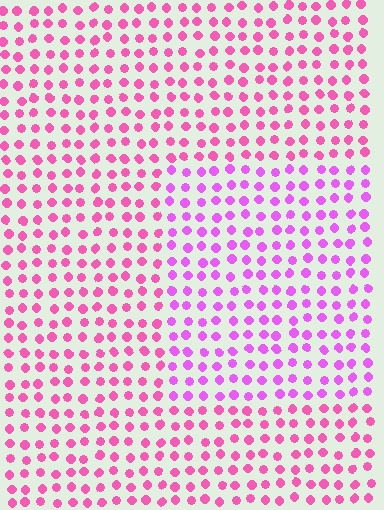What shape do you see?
I see a rectangle.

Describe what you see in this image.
The image is filled with small pink elements in a uniform arrangement. A rectangle-shaped region is visible where the elements are tinted to a slightly different hue, forming a subtle color boundary.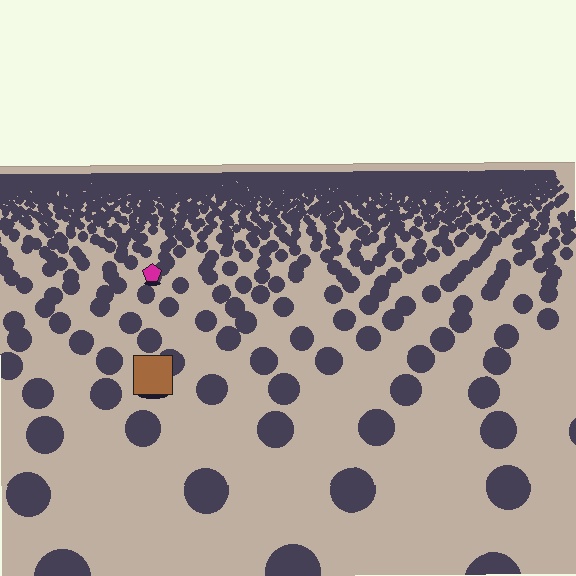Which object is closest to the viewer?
The brown square is closest. The texture marks near it are larger and more spread out.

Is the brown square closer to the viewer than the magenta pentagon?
Yes. The brown square is closer — you can tell from the texture gradient: the ground texture is coarser near it.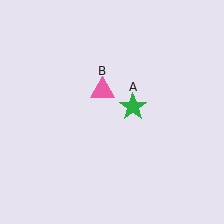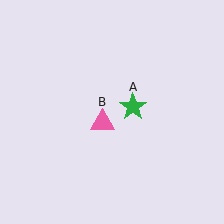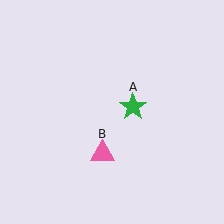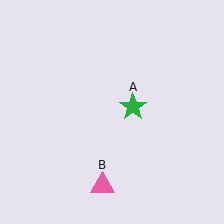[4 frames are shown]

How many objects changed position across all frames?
1 object changed position: pink triangle (object B).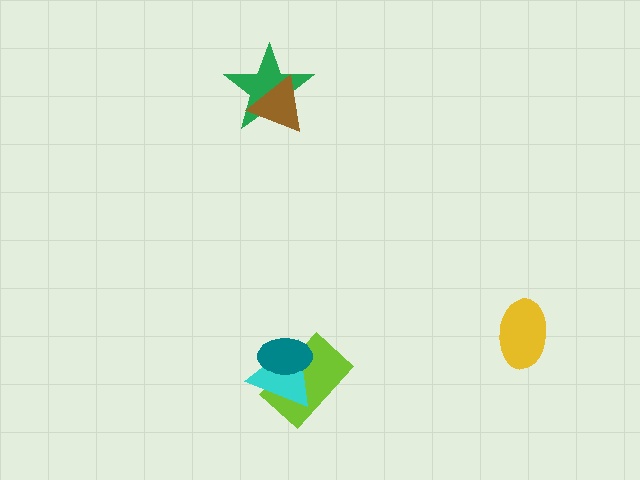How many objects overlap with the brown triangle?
1 object overlaps with the brown triangle.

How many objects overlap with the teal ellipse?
2 objects overlap with the teal ellipse.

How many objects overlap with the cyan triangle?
2 objects overlap with the cyan triangle.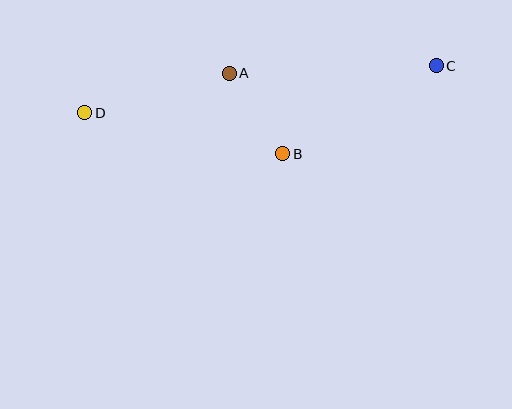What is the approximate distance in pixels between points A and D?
The distance between A and D is approximately 150 pixels.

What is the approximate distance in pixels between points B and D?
The distance between B and D is approximately 202 pixels.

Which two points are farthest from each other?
Points C and D are farthest from each other.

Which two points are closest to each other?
Points A and B are closest to each other.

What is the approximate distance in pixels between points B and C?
The distance between B and C is approximately 177 pixels.